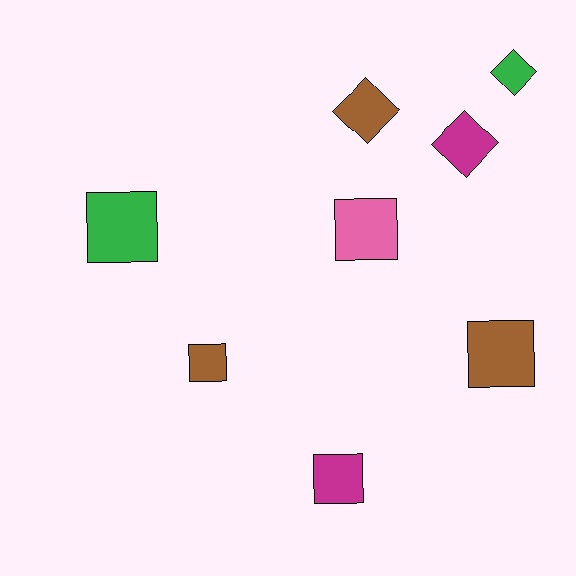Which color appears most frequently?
Brown, with 3 objects.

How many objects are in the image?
There are 8 objects.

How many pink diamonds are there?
There are no pink diamonds.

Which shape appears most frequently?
Square, with 5 objects.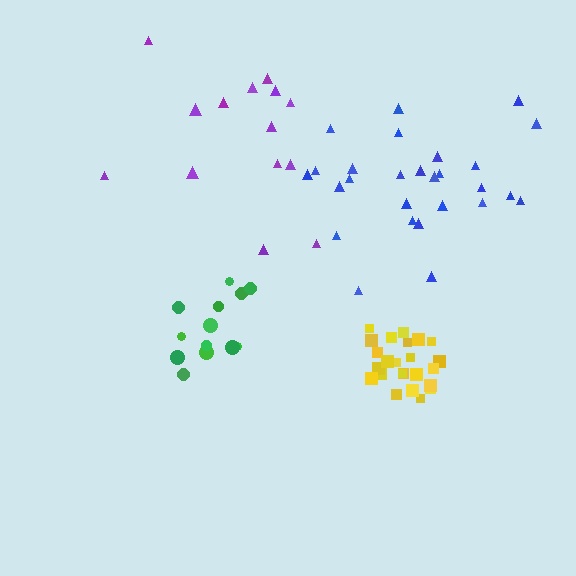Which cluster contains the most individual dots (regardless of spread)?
Blue (27).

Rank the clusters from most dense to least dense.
yellow, green, blue, purple.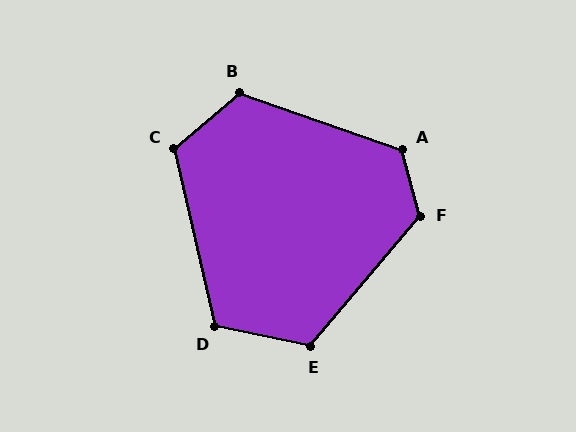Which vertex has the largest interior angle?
F, at approximately 125 degrees.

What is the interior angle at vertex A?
Approximately 124 degrees (obtuse).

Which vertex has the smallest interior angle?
D, at approximately 115 degrees.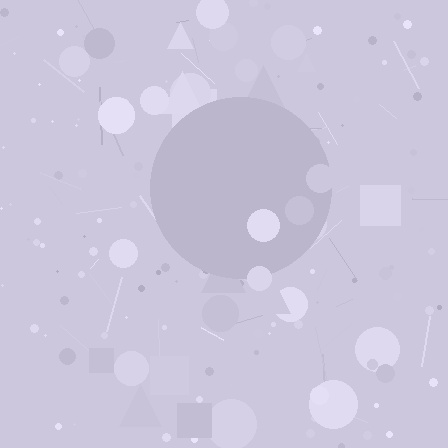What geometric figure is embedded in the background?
A circle is embedded in the background.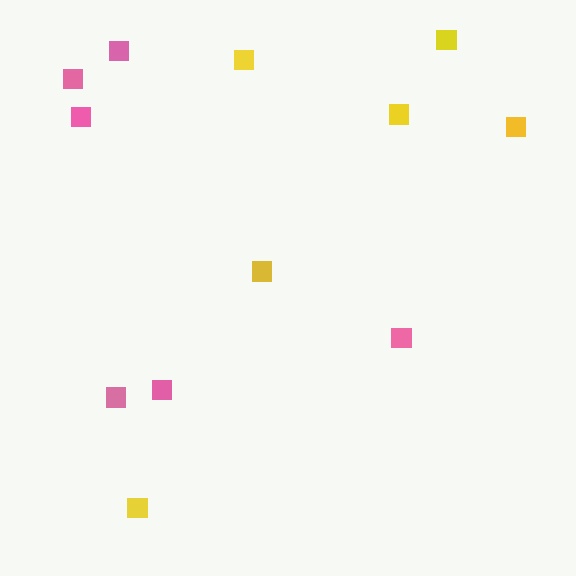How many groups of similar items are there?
There are 2 groups: one group of pink squares (6) and one group of yellow squares (6).